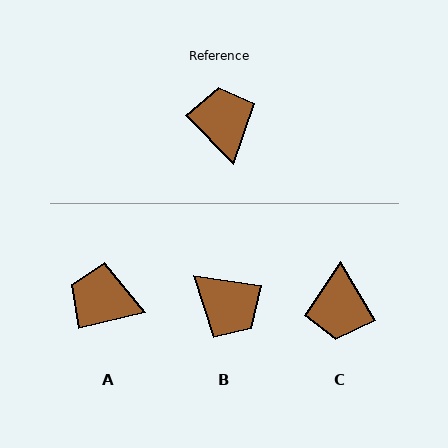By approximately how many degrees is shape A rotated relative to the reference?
Approximately 58 degrees counter-clockwise.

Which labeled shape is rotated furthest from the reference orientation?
C, about 166 degrees away.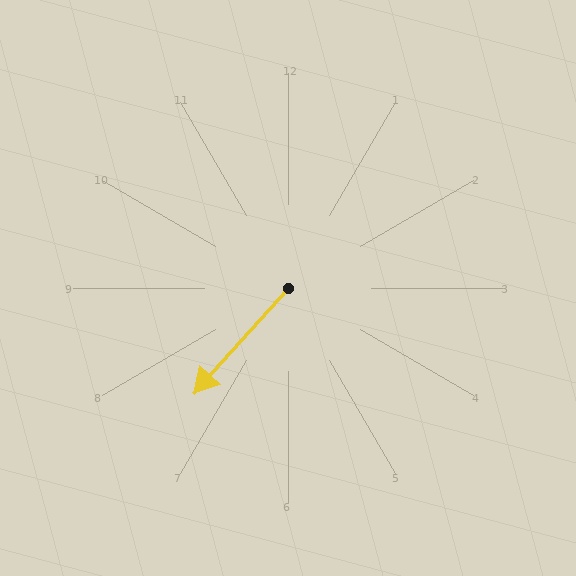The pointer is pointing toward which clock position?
Roughly 7 o'clock.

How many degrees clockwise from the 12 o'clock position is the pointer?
Approximately 222 degrees.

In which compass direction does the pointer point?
Southwest.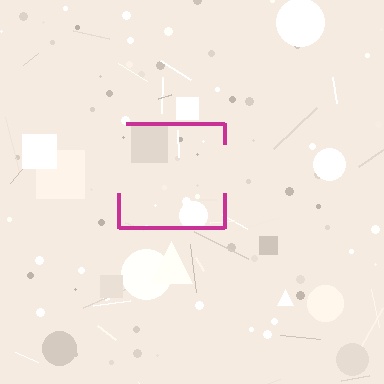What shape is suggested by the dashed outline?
The dashed outline suggests a square.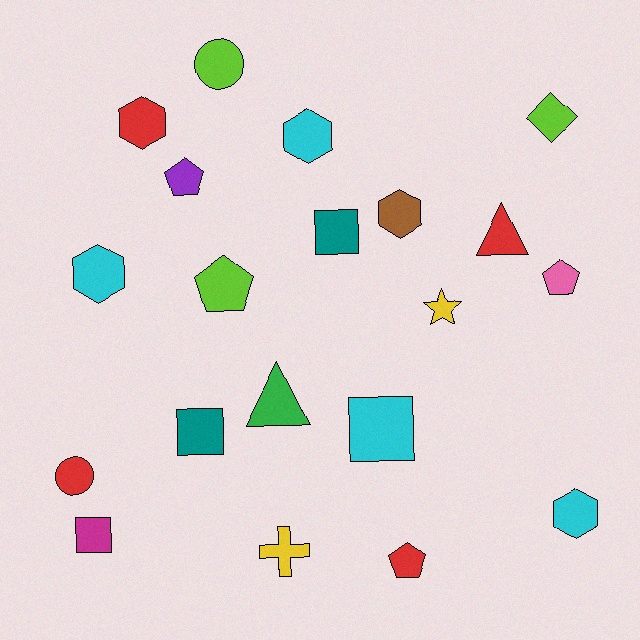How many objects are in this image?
There are 20 objects.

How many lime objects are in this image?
There are 3 lime objects.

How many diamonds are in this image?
There is 1 diamond.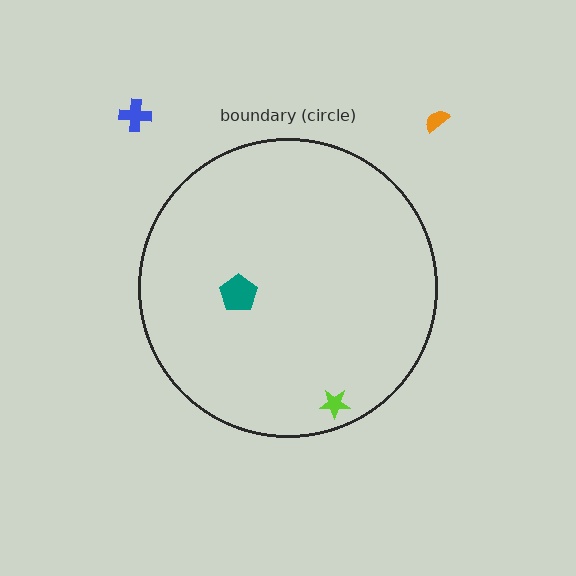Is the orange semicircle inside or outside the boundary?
Outside.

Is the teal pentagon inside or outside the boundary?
Inside.